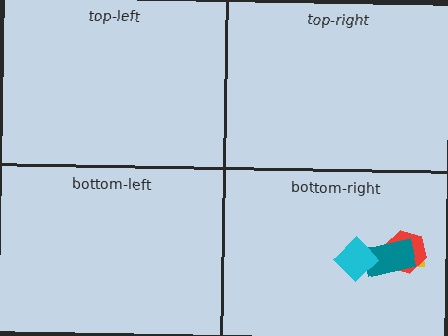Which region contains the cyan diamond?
The bottom-right region.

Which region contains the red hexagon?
The bottom-right region.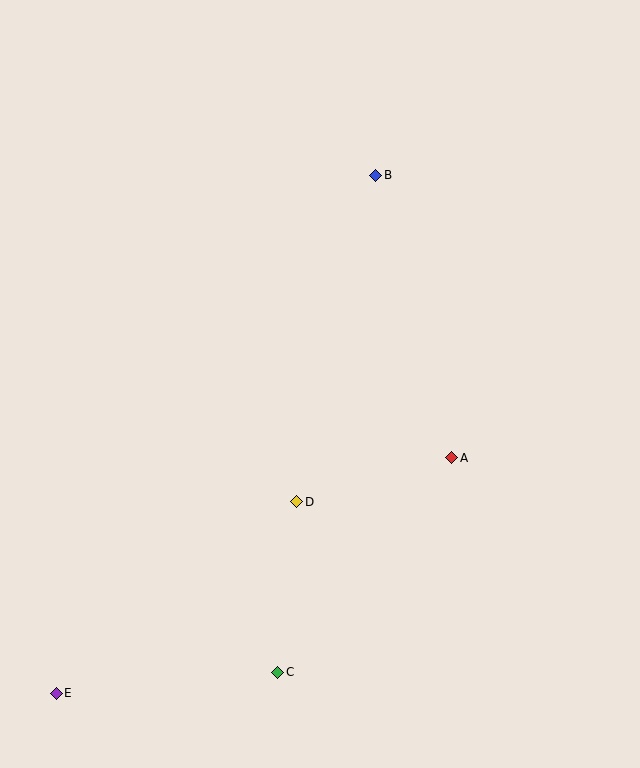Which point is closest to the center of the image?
Point D at (297, 502) is closest to the center.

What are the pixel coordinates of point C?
Point C is at (278, 672).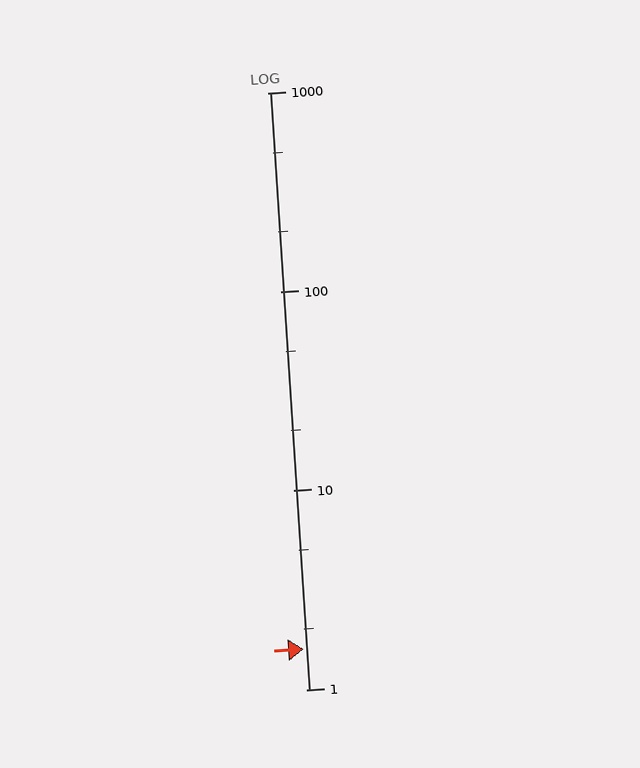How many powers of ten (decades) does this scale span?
The scale spans 3 decades, from 1 to 1000.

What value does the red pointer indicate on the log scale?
The pointer indicates approximately 1.6.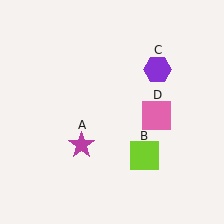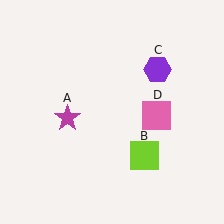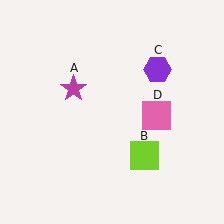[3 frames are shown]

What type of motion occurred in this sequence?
The magenta star (object A) rotated clockwise around the center of the scene.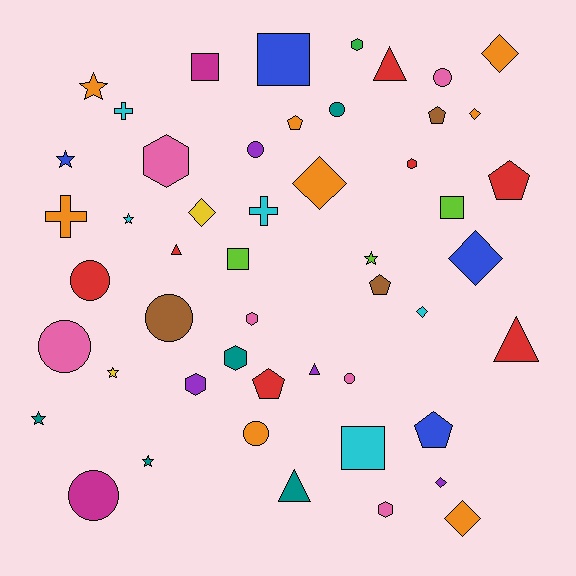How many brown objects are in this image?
There are 3 brown objects.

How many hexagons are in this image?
There are 7 hexagons.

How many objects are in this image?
There are 50 objects.